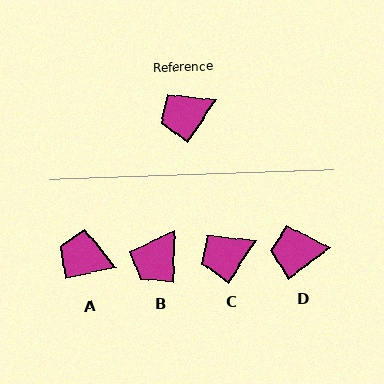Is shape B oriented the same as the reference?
No, it is off by about 32 degrees.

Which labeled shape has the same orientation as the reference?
C.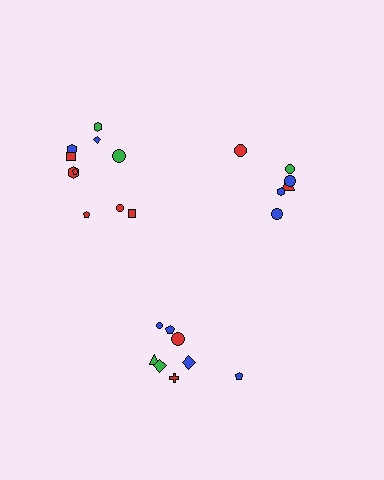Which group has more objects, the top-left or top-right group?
The top-left group.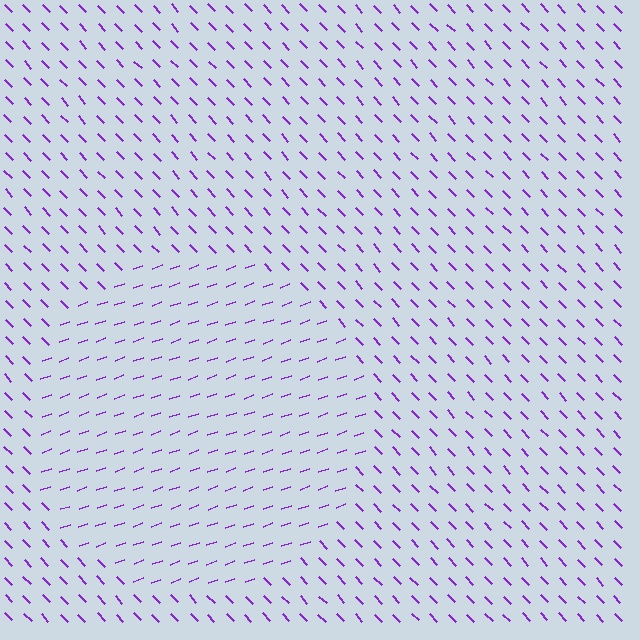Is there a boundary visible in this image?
Yes, there is a texture boundary formed by a change in line orientation.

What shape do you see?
I see a circle.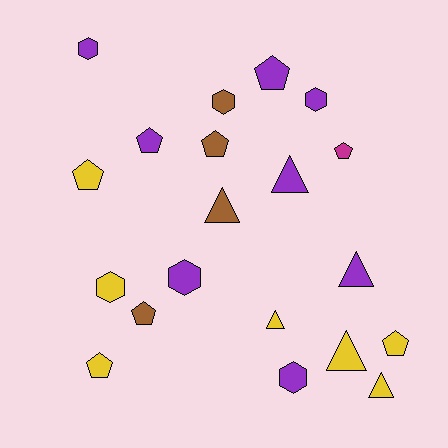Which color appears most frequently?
Purple, with 8 objects.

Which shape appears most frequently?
Pentagon, with 8 objects.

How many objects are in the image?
There are 20 objects.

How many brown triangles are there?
There is 1 brown triangle.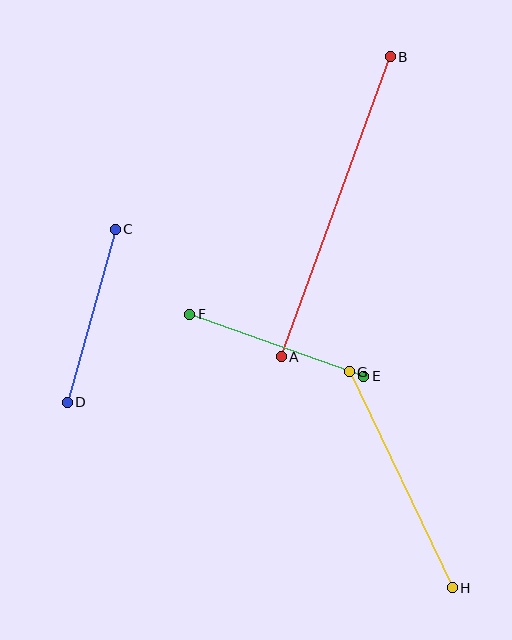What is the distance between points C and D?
The distance is approximately 179 pixels.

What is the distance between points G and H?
The distance is approximately 239 pixels.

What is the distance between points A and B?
The distance is approximately 320 pixels.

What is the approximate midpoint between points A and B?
The midpoint is at approximately (336, 207) pixels.